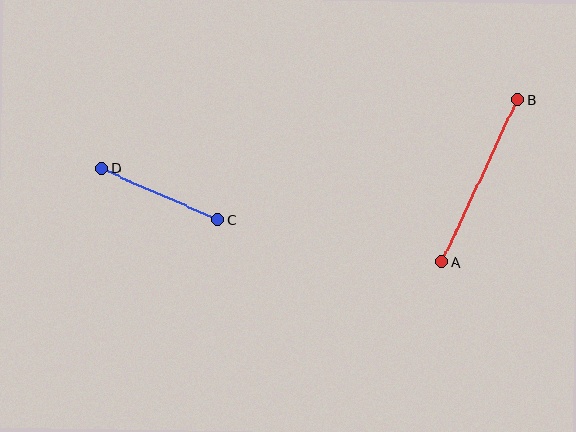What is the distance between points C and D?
The distance is approximately 127 pixels.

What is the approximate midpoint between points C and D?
The midpoint is at approximately (160, 194) pixels.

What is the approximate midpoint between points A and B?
The midpoint is at approximately (480, 181) pixels.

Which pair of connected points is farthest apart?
Points A and B are farthest apart.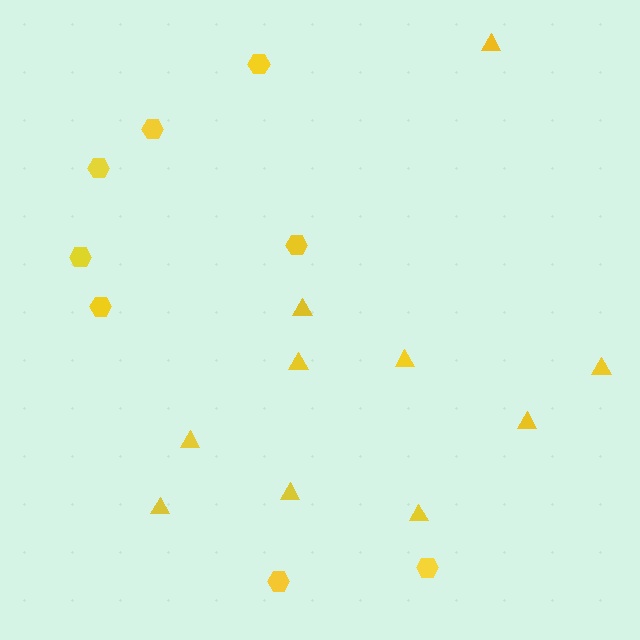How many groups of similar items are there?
There are 2 groups: one group of hexagons (8) and one group of triangles (10).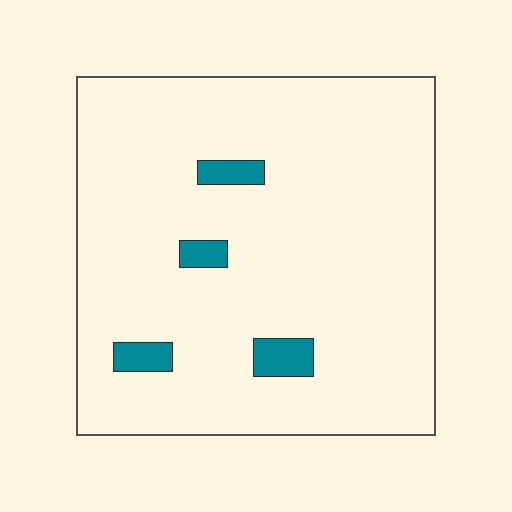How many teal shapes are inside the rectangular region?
4.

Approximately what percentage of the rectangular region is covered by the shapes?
Approximately 5%.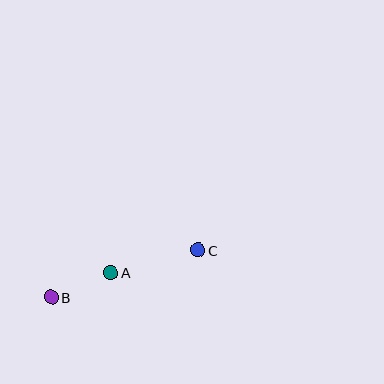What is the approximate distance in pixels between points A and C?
The distance between A and C is approximately 90 pixels.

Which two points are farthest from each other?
Points B and C are farthest from each other.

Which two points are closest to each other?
Points A and B are closest to each other.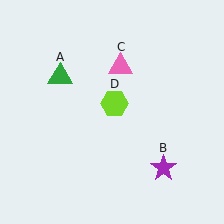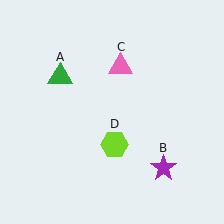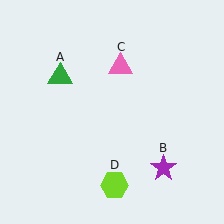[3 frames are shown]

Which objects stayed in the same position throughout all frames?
Green triangle (object A) and purple star (object B) and pink triangle (object C) remained stationary.